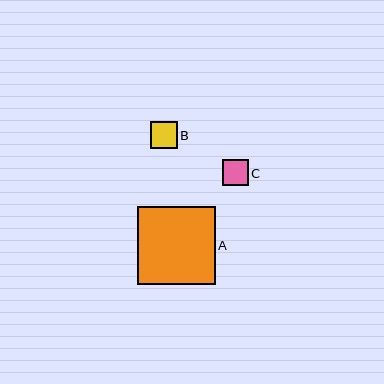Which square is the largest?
Square A is the largest with a size of approximately 78 pixels.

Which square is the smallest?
Square C is the smallest with a size of approximately 26 pixels.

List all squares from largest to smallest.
From largest to smallest: A, B, C.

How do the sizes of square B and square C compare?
Square B and square C are approximately the same size.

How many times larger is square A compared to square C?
Square A is approximately 3.1 times the size of square C.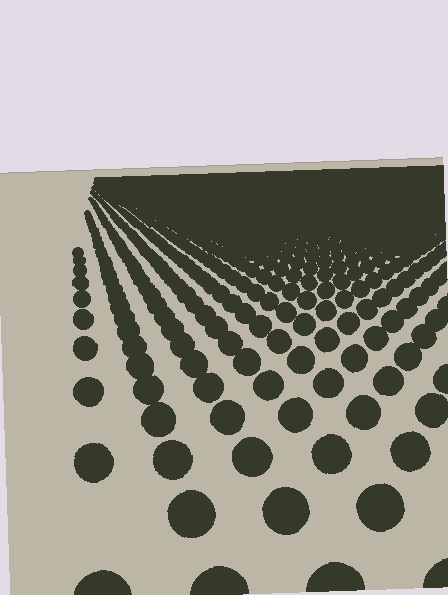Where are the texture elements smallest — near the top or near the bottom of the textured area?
Near the top.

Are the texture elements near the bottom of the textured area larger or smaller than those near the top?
Larger. Near the bottom, elements are closer to the viewer and appear at a bigger on-screen size.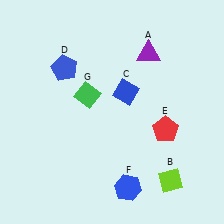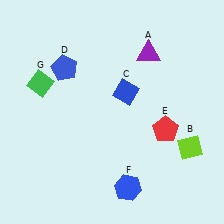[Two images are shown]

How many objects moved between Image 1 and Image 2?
2 objects moved between the two images.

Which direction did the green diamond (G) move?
The green diamond (G) moved left.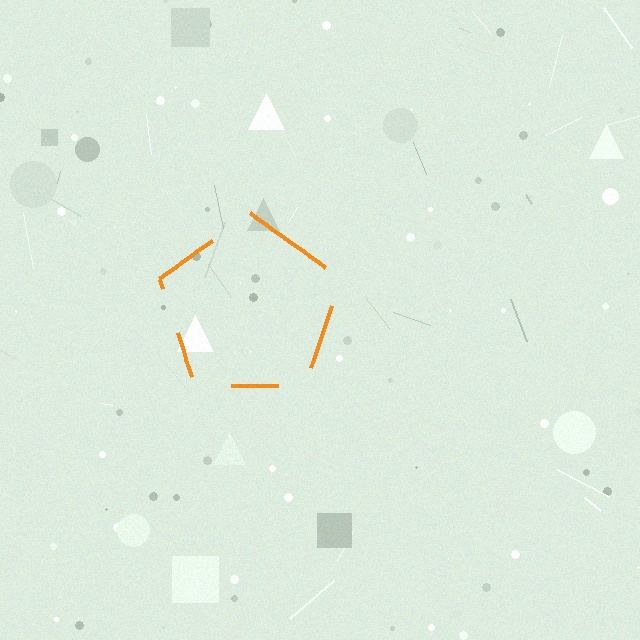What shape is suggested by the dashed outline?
The dashed outline suggests a pentagon.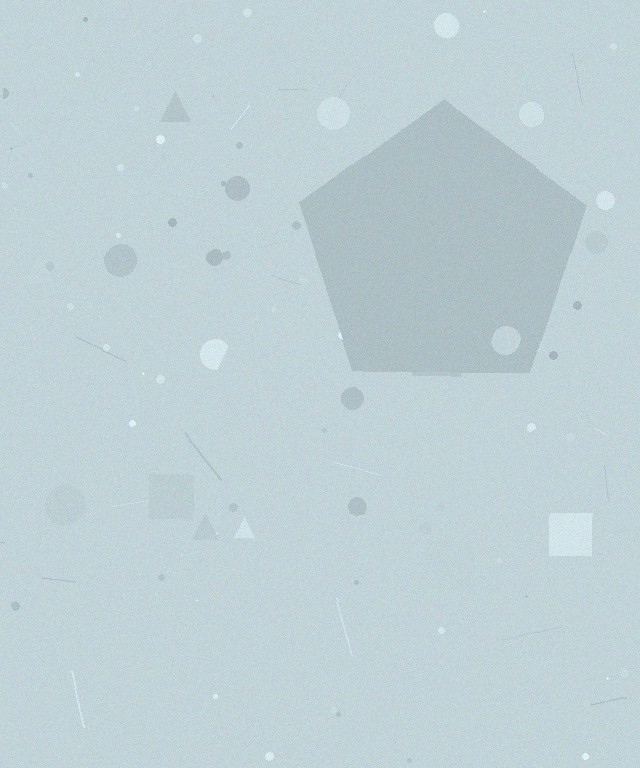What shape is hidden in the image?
A pentagon is hidden in the image.